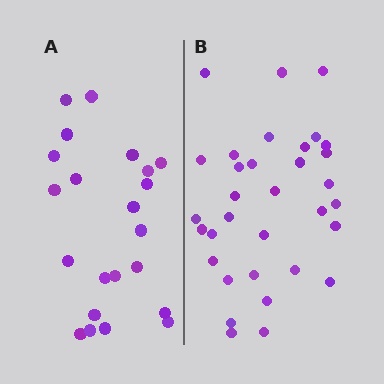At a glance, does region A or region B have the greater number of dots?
Region B (the right region) has more dots.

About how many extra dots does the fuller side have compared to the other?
Region B has roughly 12 or so more dots than region A.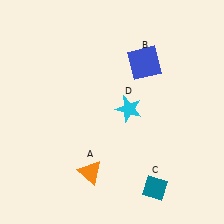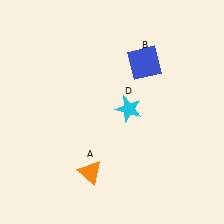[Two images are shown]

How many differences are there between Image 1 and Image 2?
There is 1 difference between the two images.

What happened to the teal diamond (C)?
The teal diamond (C) was removed in Image 2. It was in the bottom-right area of Image 1.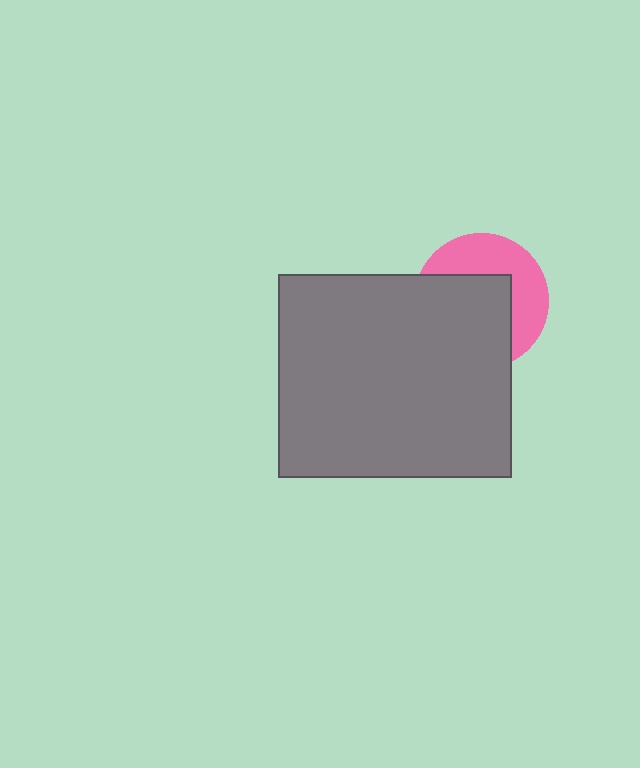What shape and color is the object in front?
The object in front is a gray rectangle.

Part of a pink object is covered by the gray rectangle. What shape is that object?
It is a circle.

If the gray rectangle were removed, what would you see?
You would see the complete pink circle.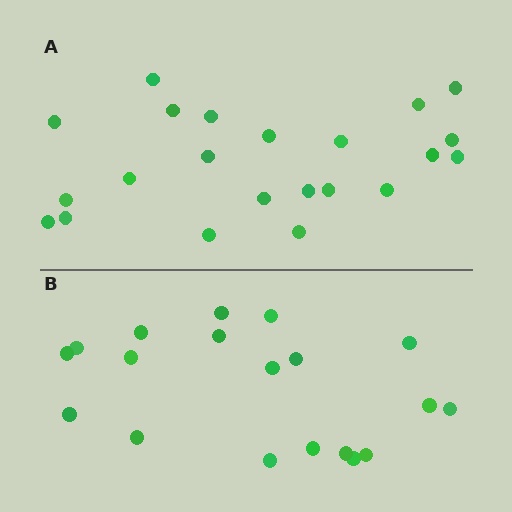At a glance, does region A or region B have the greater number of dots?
Region A (the top region) has more dots.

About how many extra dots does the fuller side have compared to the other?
Region A has just a few more — roughly 2 or 3 more dots than region B.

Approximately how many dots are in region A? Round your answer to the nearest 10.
About 20 dots. (The exact count is 22, which rounds to 20.)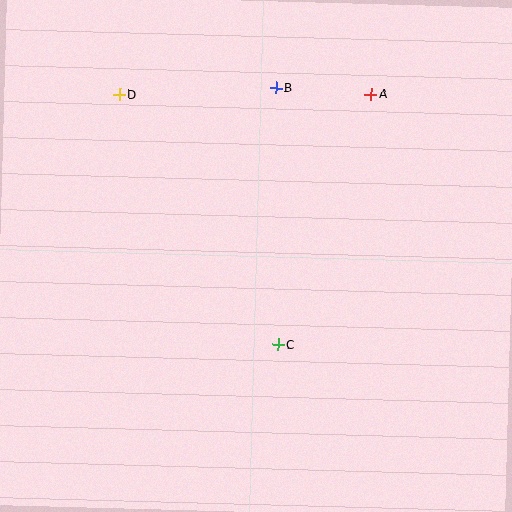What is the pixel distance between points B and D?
The distance between B and D is 157 pixels.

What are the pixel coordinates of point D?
Point D is at (120, 95).